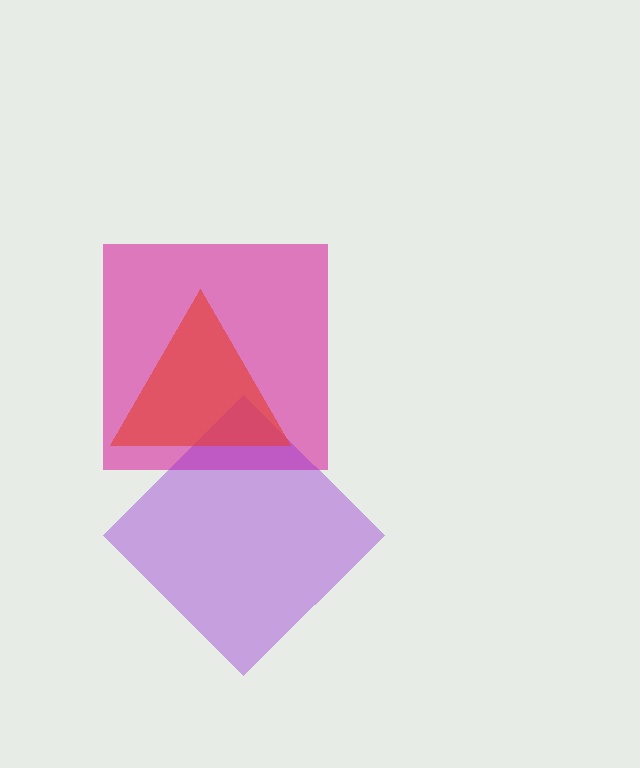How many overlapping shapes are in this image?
There are 3 overlapping shapes in the image.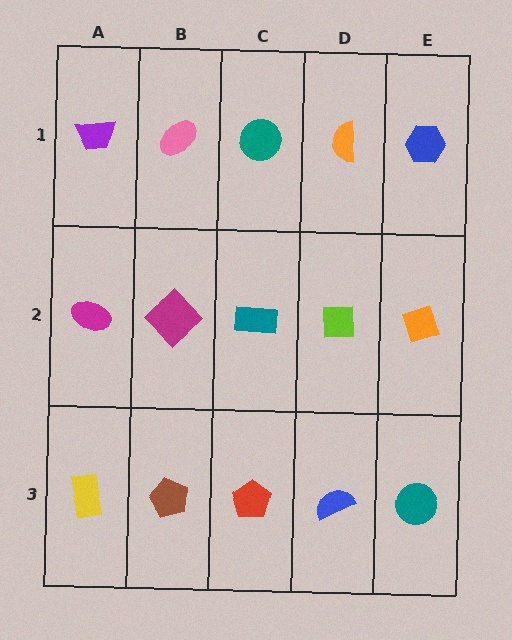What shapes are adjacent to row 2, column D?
An orange semicircle (row 1, column D), a blue semicircle (row 3, column D), a teal rectangle (row 2, column C), an orange diamond (row 2, column E).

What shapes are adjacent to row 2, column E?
A blue hexagon (row 1, column E), a teal circle (row 3, column E), a lime square (row 2, column D).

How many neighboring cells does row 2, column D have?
4.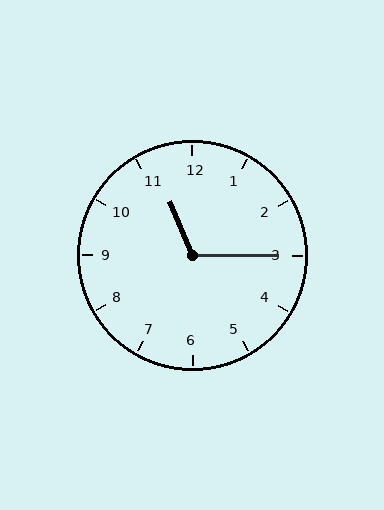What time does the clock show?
11:15.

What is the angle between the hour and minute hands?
Approximately 112 degrees.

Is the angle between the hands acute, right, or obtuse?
It is obtuse.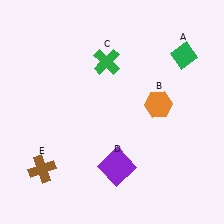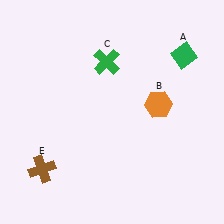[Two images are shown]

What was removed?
The purple square (D) was removed in Image 2.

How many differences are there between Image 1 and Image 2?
There is 1 difference between the two images.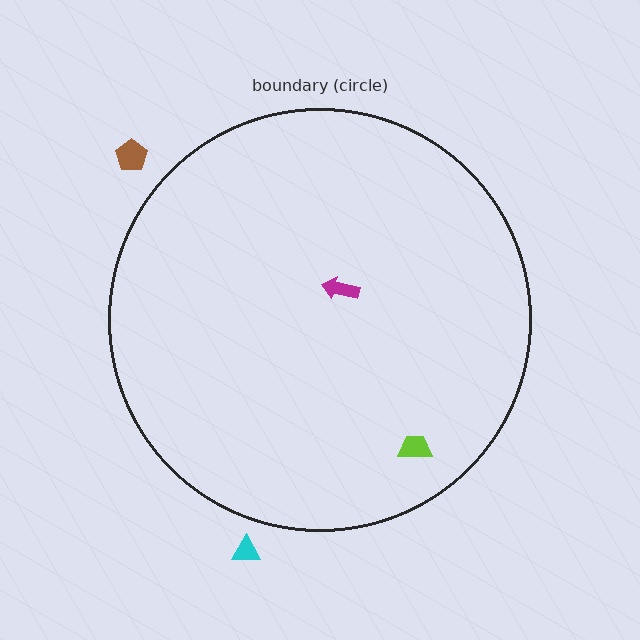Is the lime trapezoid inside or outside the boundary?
Inside.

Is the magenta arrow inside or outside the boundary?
Inside.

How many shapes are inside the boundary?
2 inside, 2 outside.